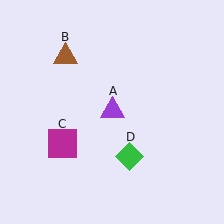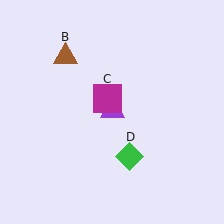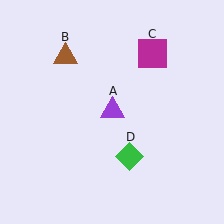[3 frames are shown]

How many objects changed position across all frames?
1 object changed position: magenta square (object C).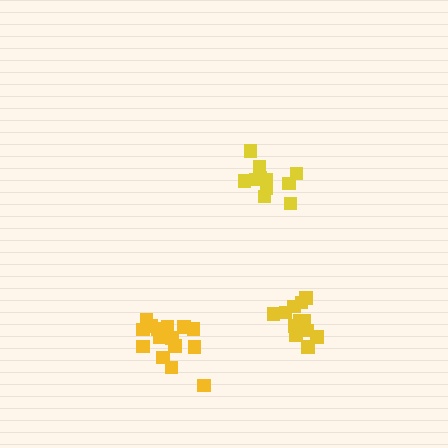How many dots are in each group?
Group 1: 11 dots, Group 2: 16 dots, Group 3: 14 dots (41 total).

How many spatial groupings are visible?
There are 3 spatial groupings.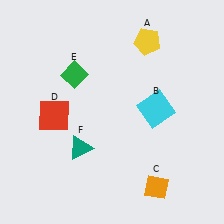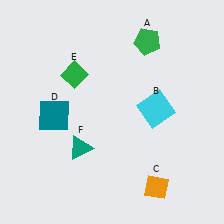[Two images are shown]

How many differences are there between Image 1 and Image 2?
There are 2 differences between the two images.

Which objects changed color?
A changed from yellow to green. D changed from red to teal.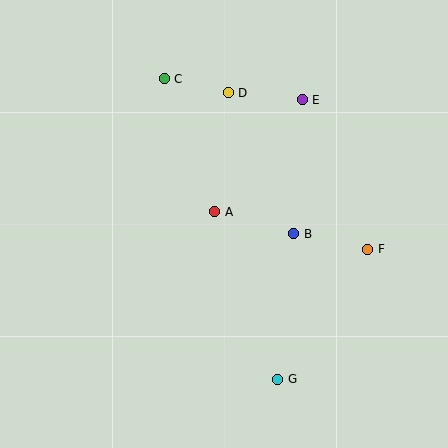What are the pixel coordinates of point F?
Point F is at (368, 249).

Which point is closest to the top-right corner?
Point E is closest to the top-right corner.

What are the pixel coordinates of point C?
Point C is at (164, 79).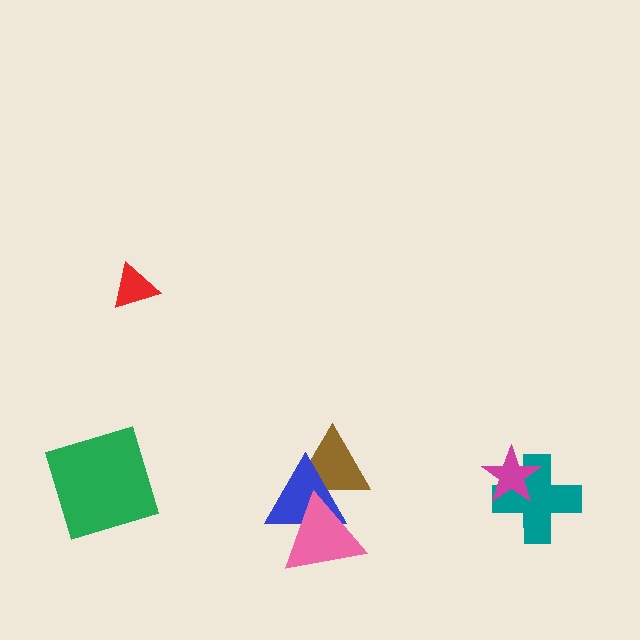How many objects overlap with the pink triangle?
2 objects overlap with the pink triangle.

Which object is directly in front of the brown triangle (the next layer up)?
The blue triangle is directly in front of the brown triangle.